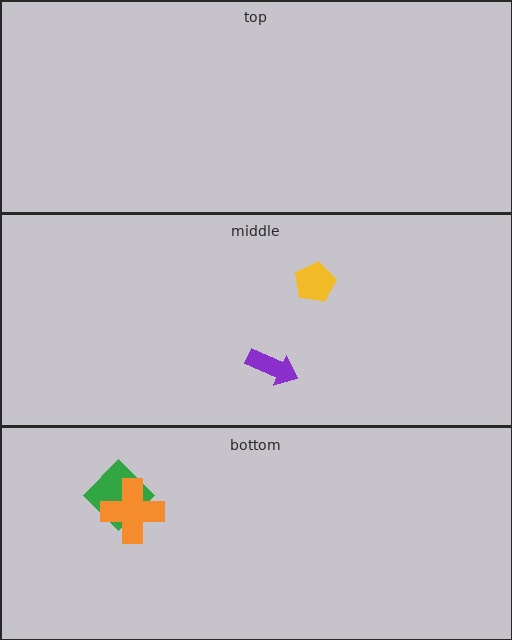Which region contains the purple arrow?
The middle region.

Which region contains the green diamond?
The bottom region.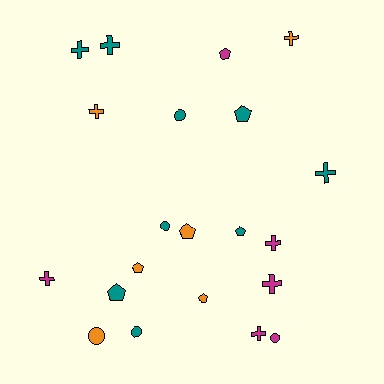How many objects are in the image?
There are 21 objects.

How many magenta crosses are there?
There are 4 magenta crosses.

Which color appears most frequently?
Teal, with 9 objects.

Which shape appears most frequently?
Cross, with 9 objects.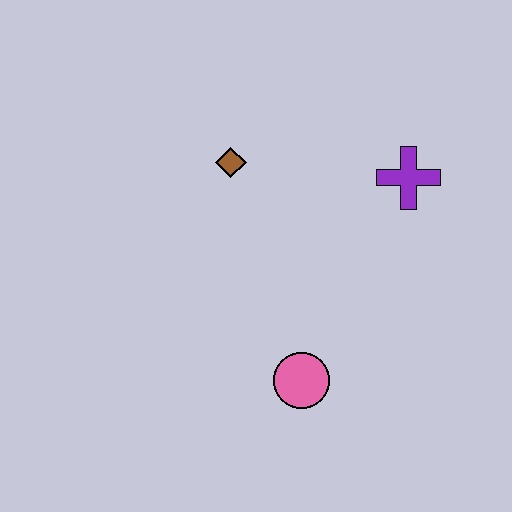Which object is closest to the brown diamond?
The purple cross is closest to the brown diamond.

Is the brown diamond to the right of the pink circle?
No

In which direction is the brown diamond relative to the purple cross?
The brown diamond is to the left of the purple cross.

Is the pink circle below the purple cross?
Yes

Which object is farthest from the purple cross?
The pink circle is farthest from the purple cross.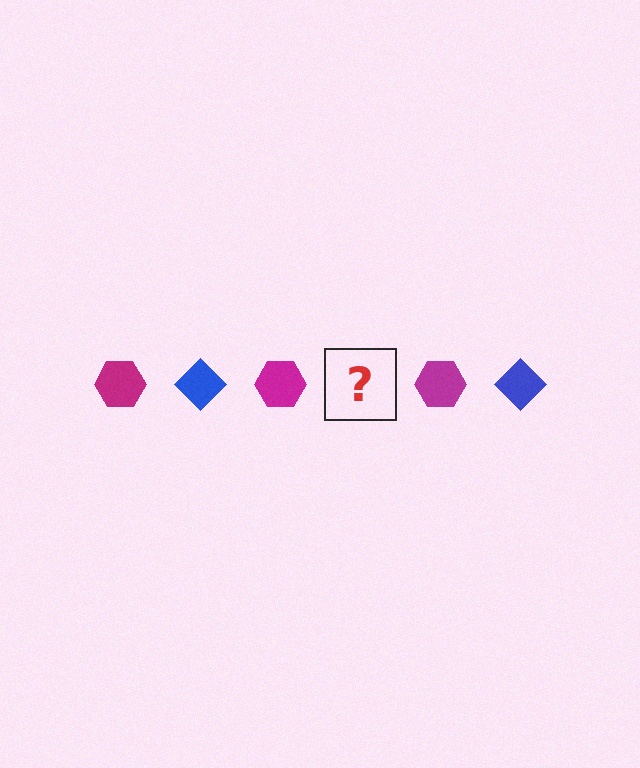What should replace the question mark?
The question mark should be replaced with a blue diamond.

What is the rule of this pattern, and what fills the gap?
The rule is that the pattern alternates between magenta hexagon and blue diamond. The gap should be filled with a blue diamond.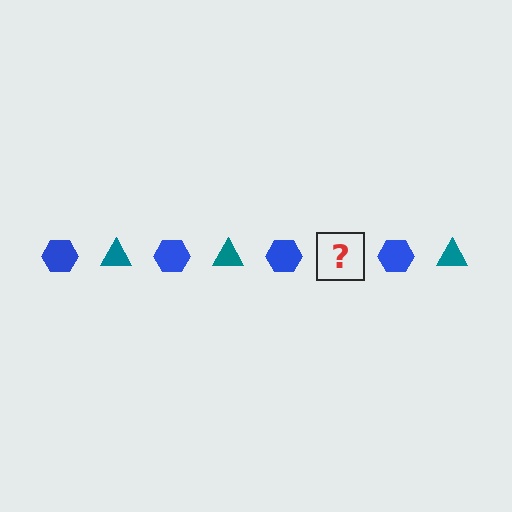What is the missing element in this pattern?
The missing element is a teal triangle.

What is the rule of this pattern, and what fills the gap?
The rule is that the pattern alternates between blue hexagon and teal triangle. The gap should be filled with a teal triangle.